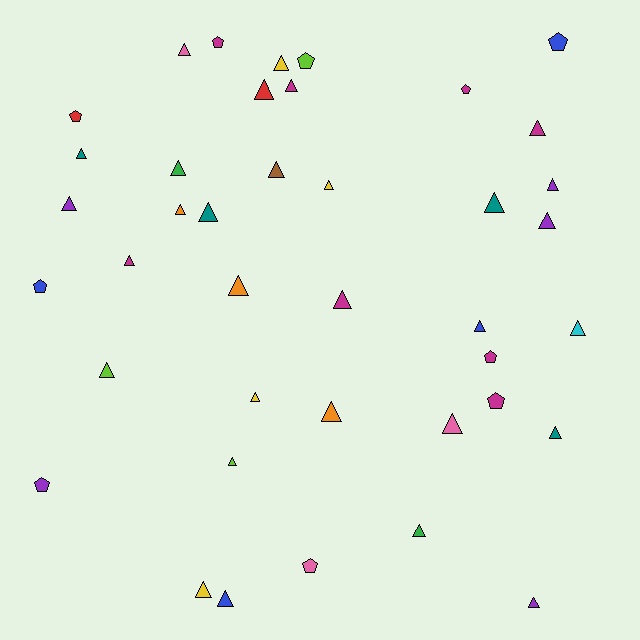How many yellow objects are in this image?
There are 4 yellow objects.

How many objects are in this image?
There are 40 objects.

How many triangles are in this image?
There are 30 triangles.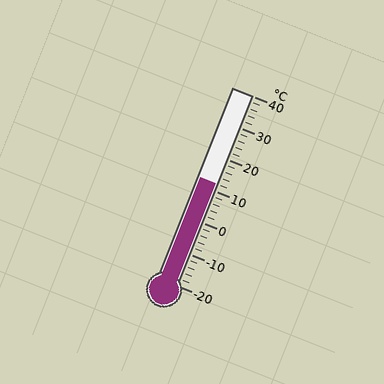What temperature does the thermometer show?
The thermometer shows approximately 12°C.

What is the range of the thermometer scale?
The thermometer scale ranges from -20°C to 40°C.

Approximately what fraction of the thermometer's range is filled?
The thermometer is filled to approximately 55% of its range.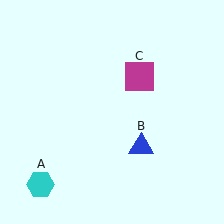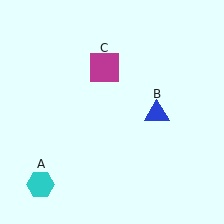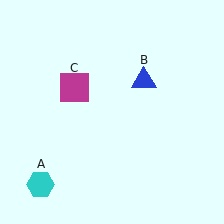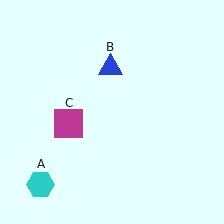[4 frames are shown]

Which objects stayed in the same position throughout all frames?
Cyan hexagon (object A) remained stationary.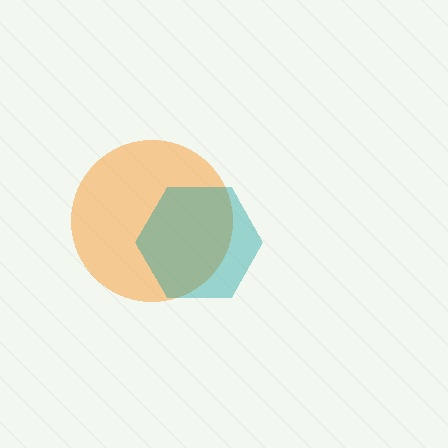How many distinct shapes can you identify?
There are 2 distinct shapes: an orange circle, a teal hexagon.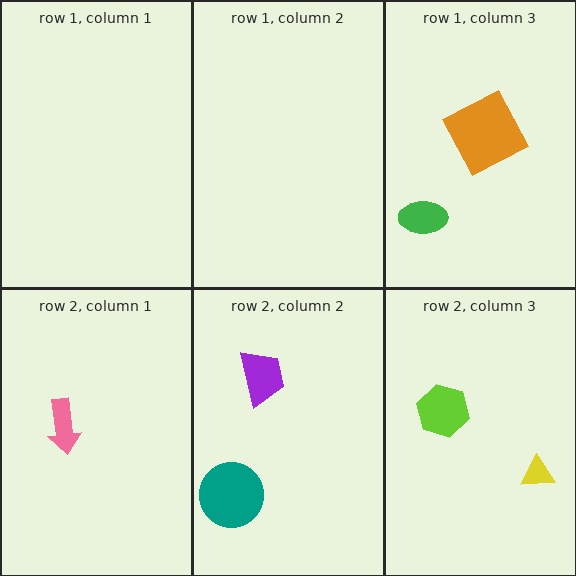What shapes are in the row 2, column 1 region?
The pink arrow.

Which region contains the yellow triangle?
The row 2, column 3 region.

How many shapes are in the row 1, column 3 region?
2.